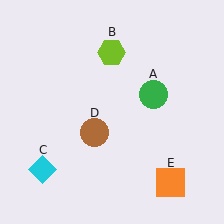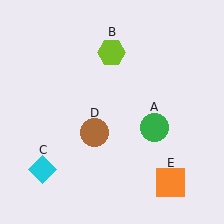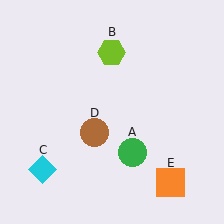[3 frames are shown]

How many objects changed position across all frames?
1 object changed position: green circle (object A).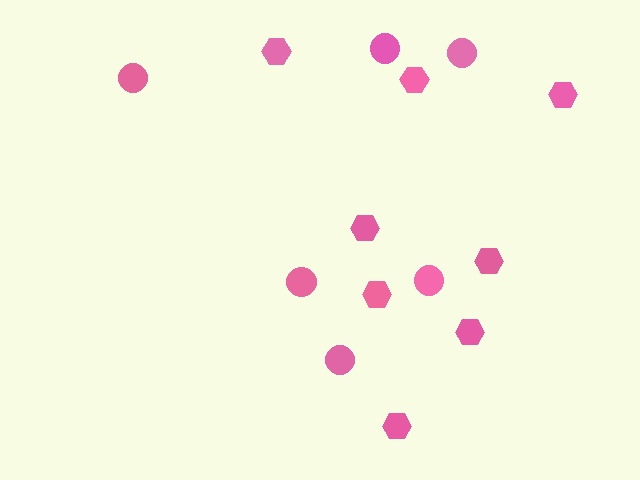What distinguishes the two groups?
There are 2 groups: one group of circles (6) and one group of hexagons (8).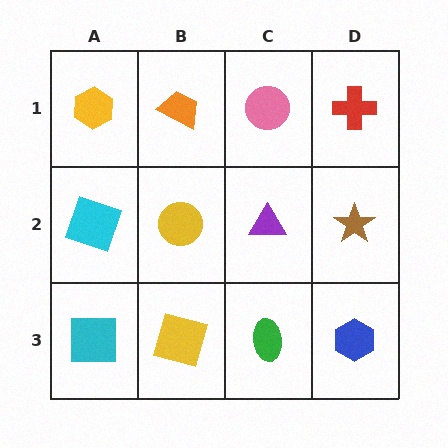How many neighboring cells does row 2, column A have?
3.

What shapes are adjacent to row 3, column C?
A purple triangle (row 2, column C), a yellow square (row 3, column B), a blue hexagon (row 3, column D).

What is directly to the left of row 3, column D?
A green ellipse.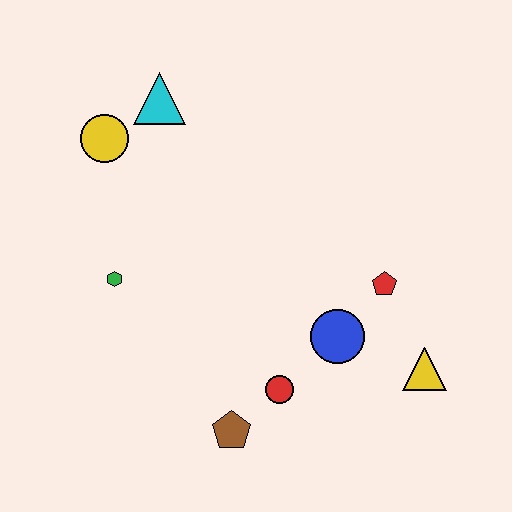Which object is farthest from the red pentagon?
The yellow circle is farthest from the red pentagon.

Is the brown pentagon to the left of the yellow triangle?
Yes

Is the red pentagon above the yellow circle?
No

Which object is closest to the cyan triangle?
The yellow circle is closest to the cyan triangle.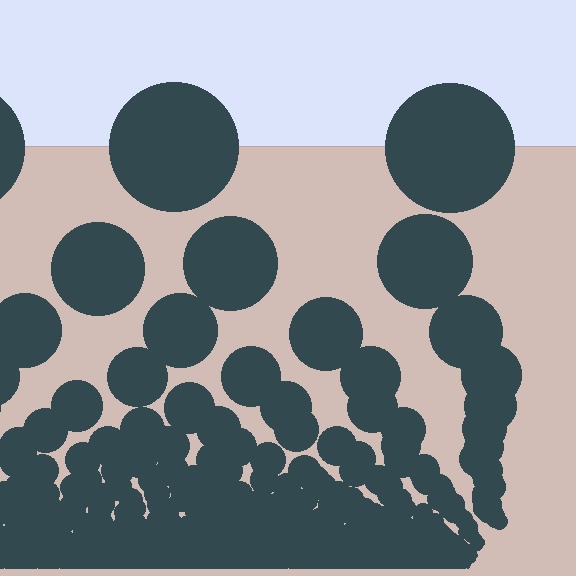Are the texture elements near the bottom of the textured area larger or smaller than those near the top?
Smaller. The gradient is inverted — elements near the bottom are smaller and denser.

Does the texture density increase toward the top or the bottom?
Density increases toward the bottom.